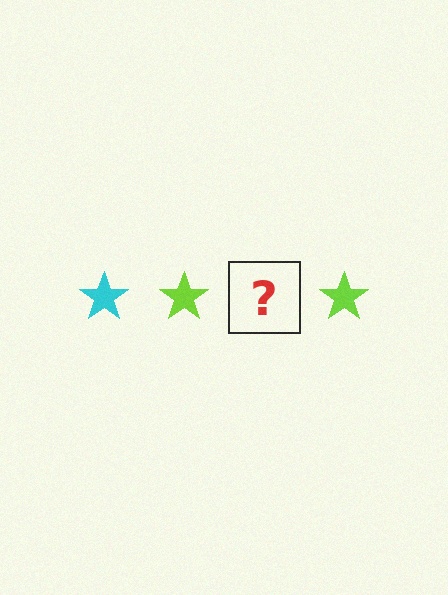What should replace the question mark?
The question mark should be replaced with a cyan star.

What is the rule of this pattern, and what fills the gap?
The rule is that the pattern cycles through cyan, lime stars. The gap should be filled with a cyan star.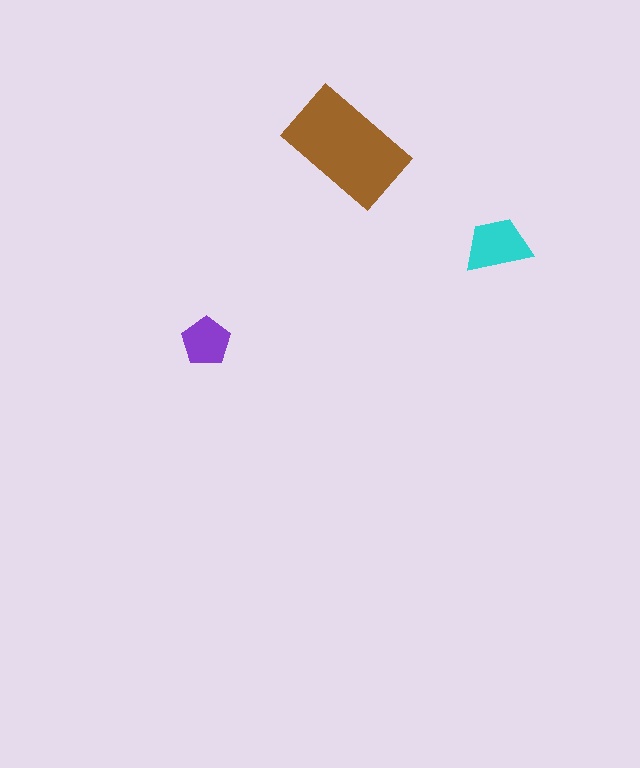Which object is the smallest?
The purple pentagon.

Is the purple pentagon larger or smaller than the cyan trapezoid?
Smaller.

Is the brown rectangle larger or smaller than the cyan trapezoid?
Larger.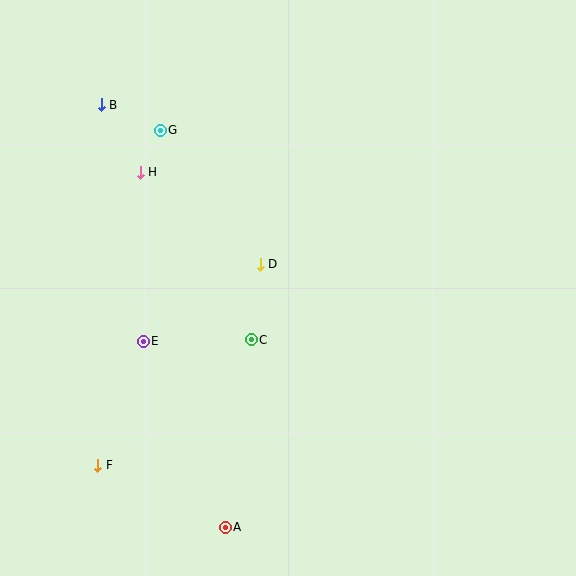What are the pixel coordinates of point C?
Point C is at (251, 340).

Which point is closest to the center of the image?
Point D at (260, 264) is closest to the center.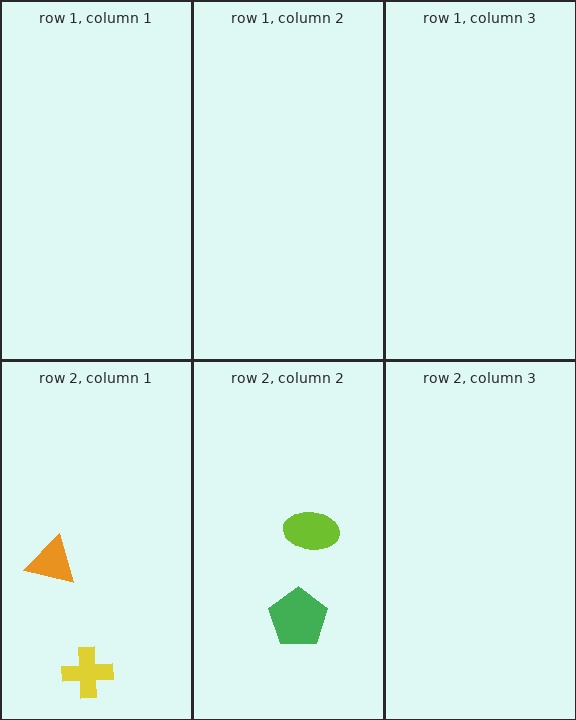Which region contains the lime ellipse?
The row 2, column 2 region.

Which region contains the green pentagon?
The row 2, column 2 region.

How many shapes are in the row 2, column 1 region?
2.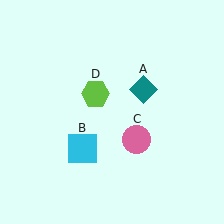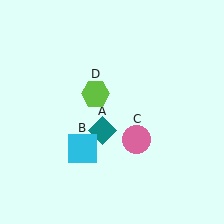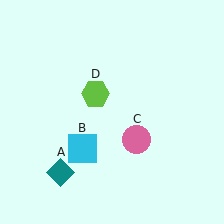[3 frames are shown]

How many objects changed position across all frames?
1 object changed position: teal diamond (object A).